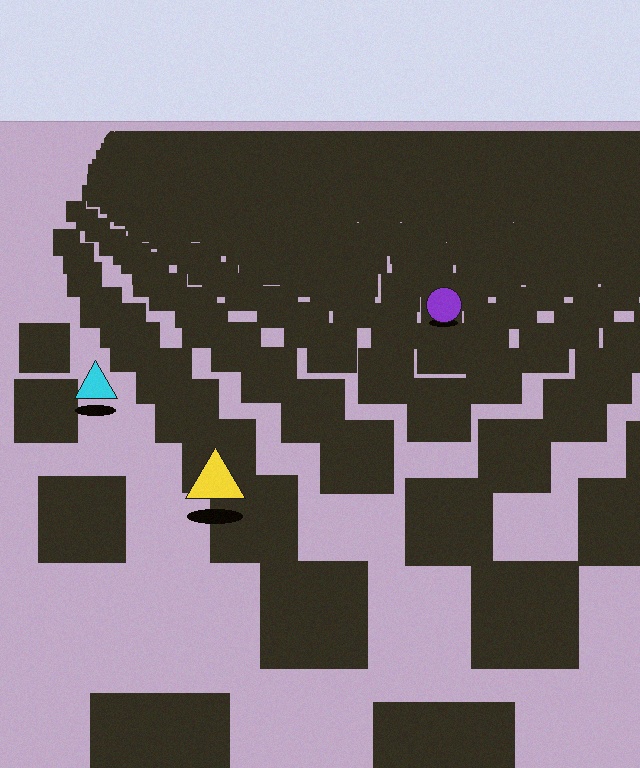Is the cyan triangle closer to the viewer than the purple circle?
Yes. The cyan triangle is closer — you can tell from the texture gradient: the ground texture is coarser near it.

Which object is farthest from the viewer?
The purple circle is farthest from the viewer. It appears smaller and the ground texture around it is denser.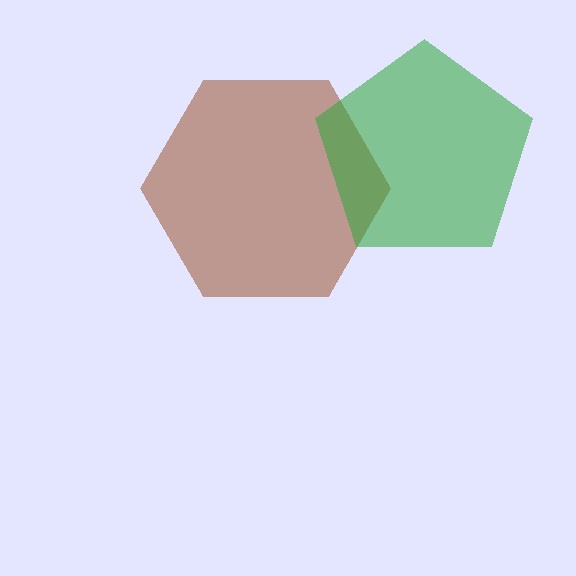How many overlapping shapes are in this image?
There are 2 overlapping shapes in the image.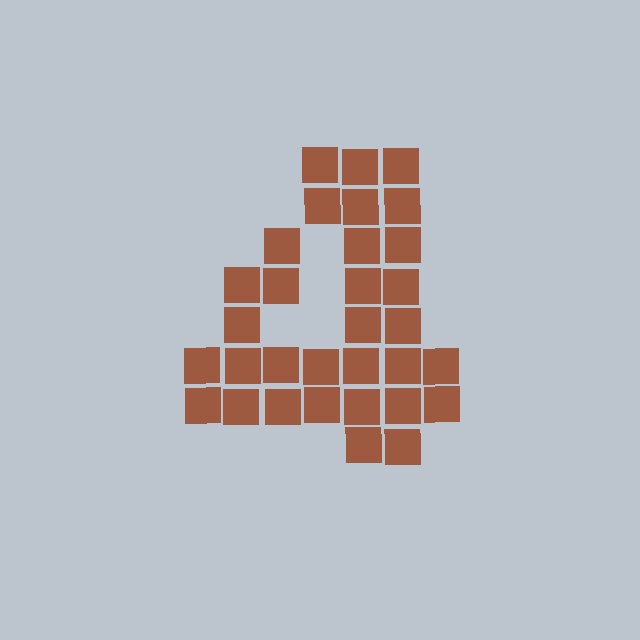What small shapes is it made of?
It is made of small squares.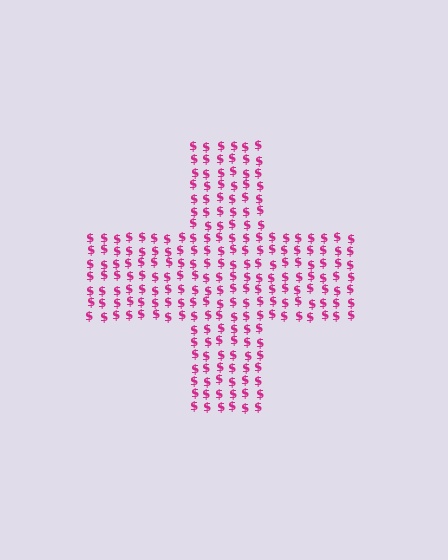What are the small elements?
The small elements are dollar signs.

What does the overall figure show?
The overall figure shows a cross.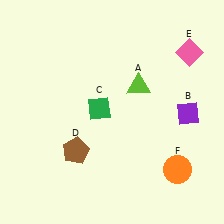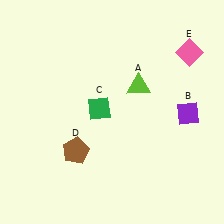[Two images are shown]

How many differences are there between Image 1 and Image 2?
There is 1 difference between the two images.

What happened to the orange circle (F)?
The orange circle (F) was removed in Image 2. It was in the bottom-right area of Image 1.